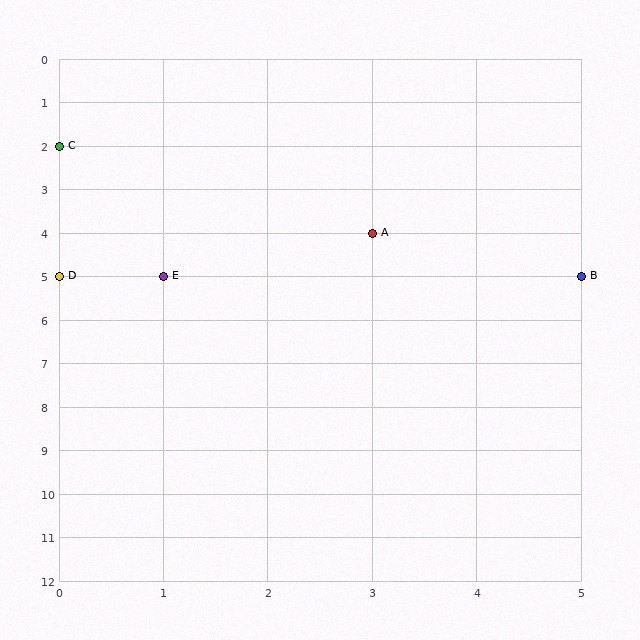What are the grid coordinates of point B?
Point B is at grid coordinates (5, 5).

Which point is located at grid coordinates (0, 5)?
Point D is at (0, 5).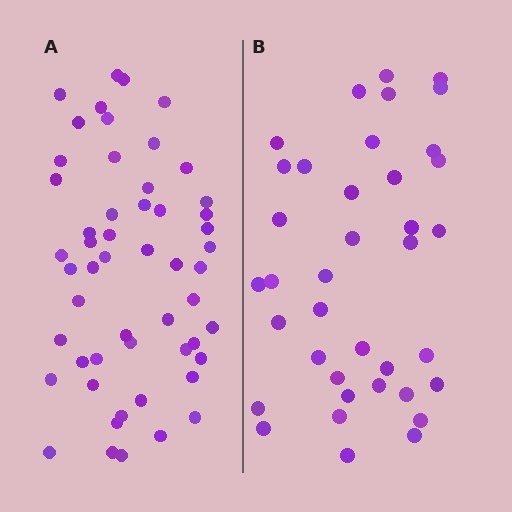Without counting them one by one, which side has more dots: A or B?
Region A (the left region) has more dots.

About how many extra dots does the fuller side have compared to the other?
Region A has approximately 15 more dots than region B.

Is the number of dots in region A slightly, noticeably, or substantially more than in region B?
Region A has noticeably more, but not dramatically so. The ratio is roughly 1.4 to 1.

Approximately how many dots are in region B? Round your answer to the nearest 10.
About 40 dots. (The exact count is 38, which rounds to 40.)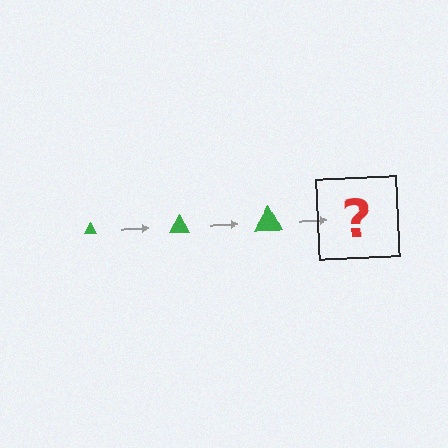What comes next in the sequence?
The next element should be a green triangle, larger than the previous one.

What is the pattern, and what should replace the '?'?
The pattern is that the triangle gets progressively larger each step. The '?' should be a green triangle, larger than the previous one.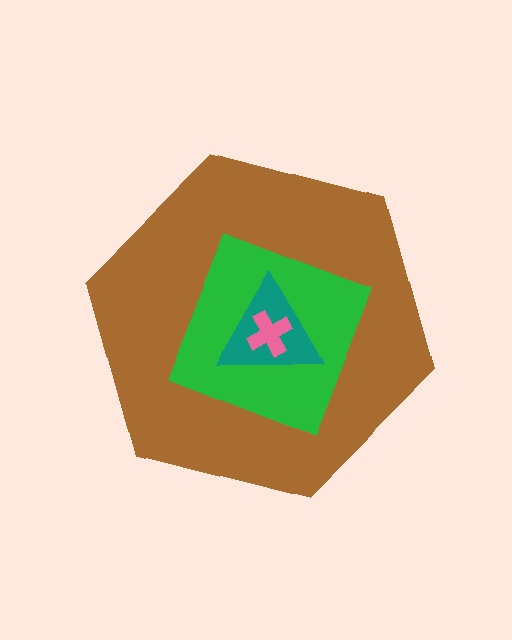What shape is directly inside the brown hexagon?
The green square.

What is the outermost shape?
The brown hexagon.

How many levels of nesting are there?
4.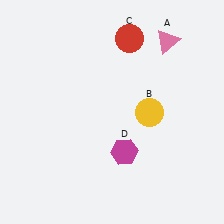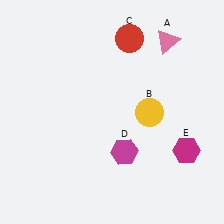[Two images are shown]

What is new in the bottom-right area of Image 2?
A magenta hexagon (E) was added in the bottom-right area of Image 2.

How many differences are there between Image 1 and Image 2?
There is 1 difference between the two images.